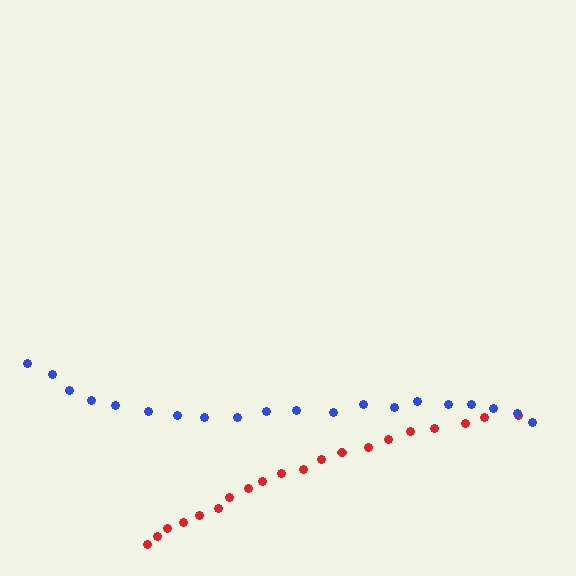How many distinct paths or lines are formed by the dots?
There are 2 distinct paths.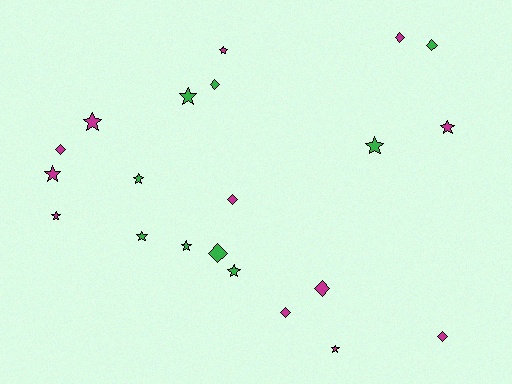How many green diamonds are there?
There are 3 green diamonds.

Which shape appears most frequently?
Star, with 12 objects.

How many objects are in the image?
There are 21 objects.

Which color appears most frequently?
Magenta, with 12 objects.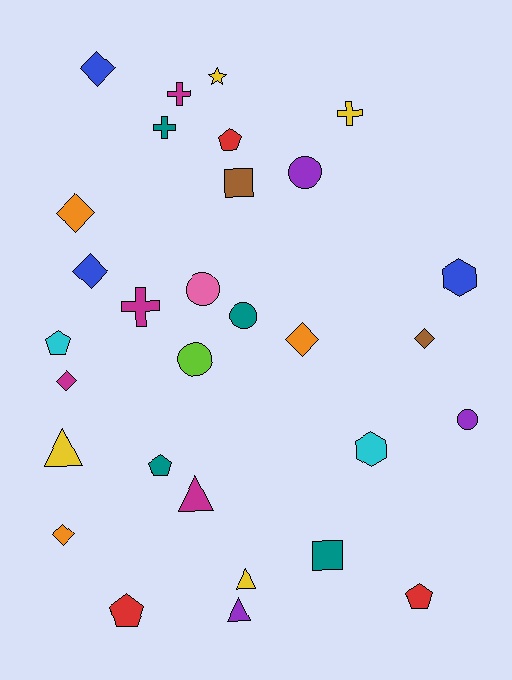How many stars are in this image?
There is 1 star.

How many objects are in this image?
There are 30 objects.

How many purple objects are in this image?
There are 3 purple objects.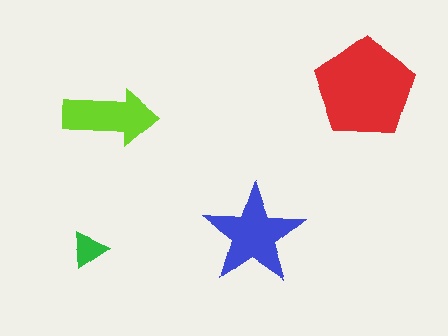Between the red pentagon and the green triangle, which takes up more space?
The red pentagon.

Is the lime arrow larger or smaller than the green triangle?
Larger.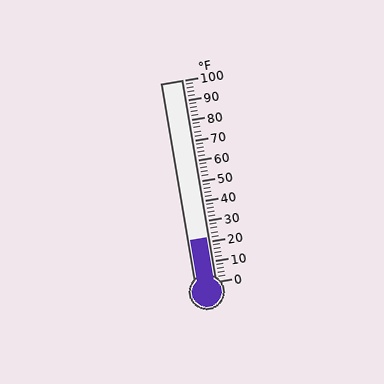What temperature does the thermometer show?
The thermometer shows approximately 22°F.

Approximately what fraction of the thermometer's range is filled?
The thermometer is filled to approximately 20% of its range.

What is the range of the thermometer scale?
The thermometer scale ranges from 0°F to 100°F.